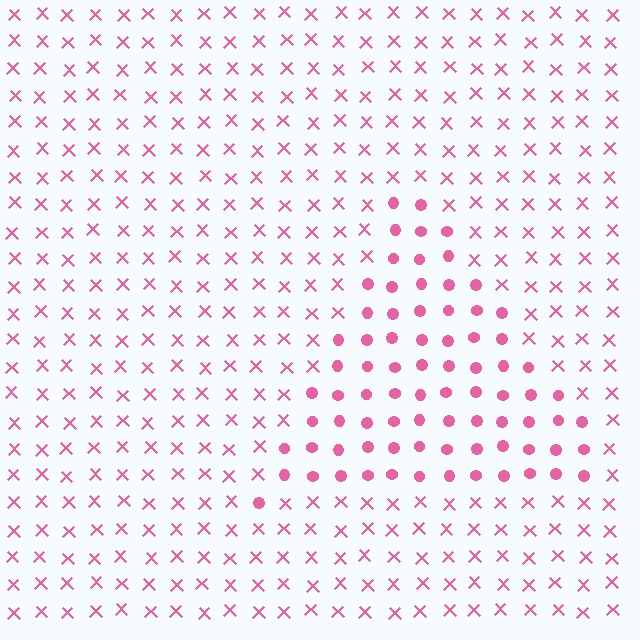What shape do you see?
I see a triangle.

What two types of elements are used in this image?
The image uses circles inside the triangle region and X marks outside it.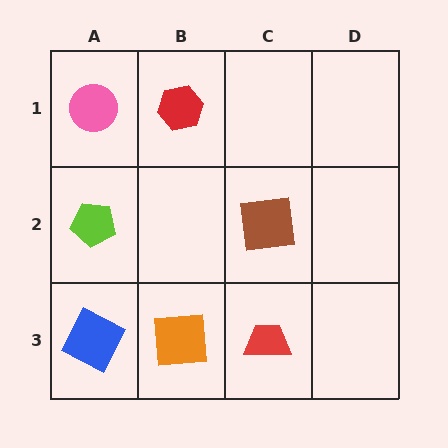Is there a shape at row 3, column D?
No, that cell is empty.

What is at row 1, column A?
A pink circle.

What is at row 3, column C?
A red trapezoid.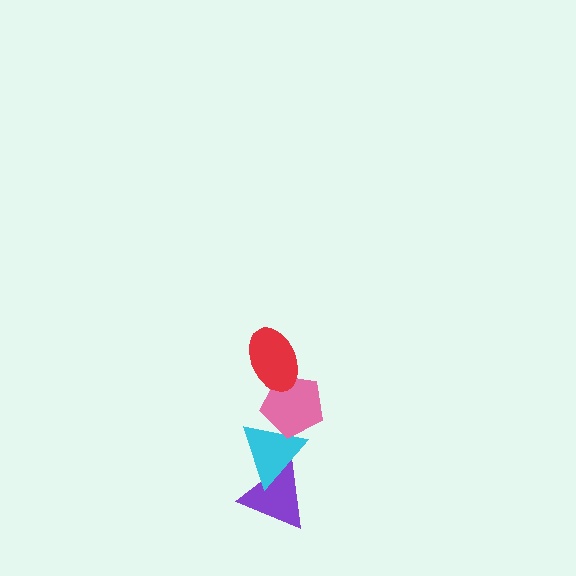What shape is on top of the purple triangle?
The cyan triangle is on top of the purple triangle.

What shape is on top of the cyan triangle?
The pink pentagon is on top of the cyan triangle.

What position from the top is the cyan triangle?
The cyan triangle is 3rd from the top.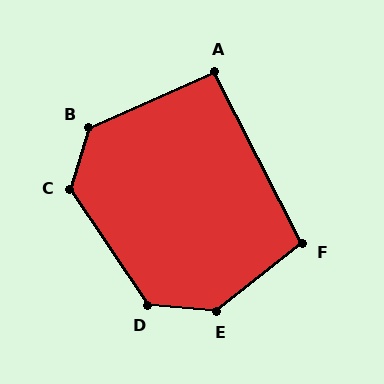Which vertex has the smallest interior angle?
A, at approximately 94 degrees.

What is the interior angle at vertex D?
Approximately 129 degrees (obtuse).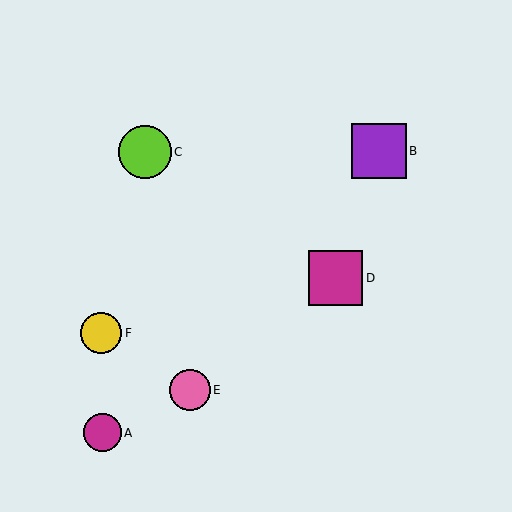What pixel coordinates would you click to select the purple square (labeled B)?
Click at (379, 151) to select the purple square B.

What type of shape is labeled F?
Shape F is a yellow circle.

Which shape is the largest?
The purple square (labeled B) is the largest.